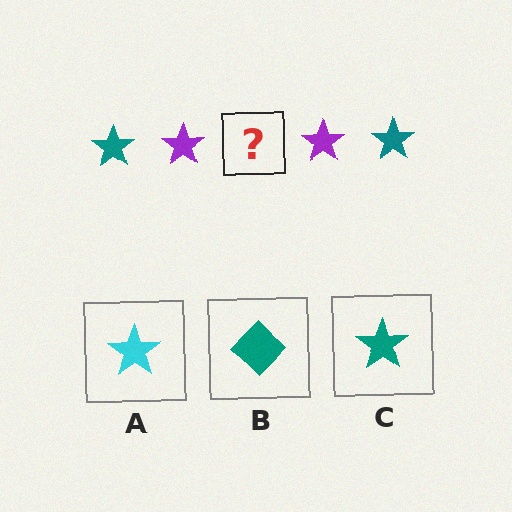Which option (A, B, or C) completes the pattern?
C.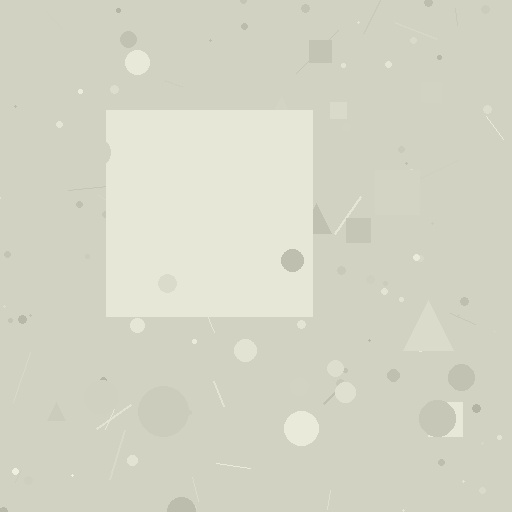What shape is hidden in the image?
A square is hidden in the image.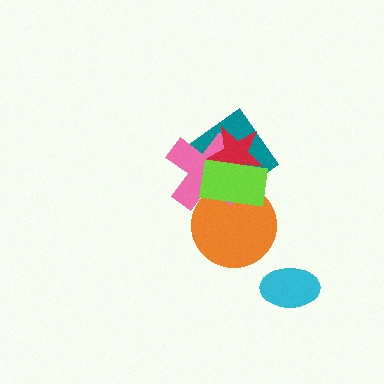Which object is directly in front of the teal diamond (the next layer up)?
The orange circle is directly in front of the teal diamond.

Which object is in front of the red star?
The lime rectangle is in front of the red star.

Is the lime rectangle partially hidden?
No, no other shape covers it.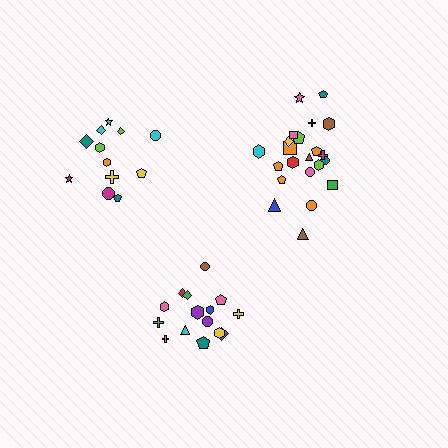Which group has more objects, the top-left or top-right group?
The top-right group.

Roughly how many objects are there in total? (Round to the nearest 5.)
Roughly 50 objects in total.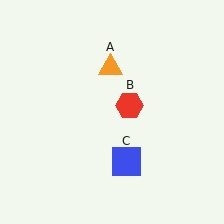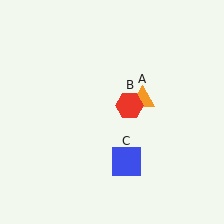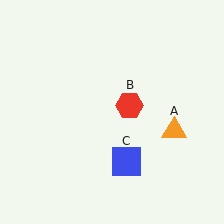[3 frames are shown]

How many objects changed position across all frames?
1 object changed position: orange triangle (object A).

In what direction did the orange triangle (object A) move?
The orange triangle (object A) moved down and to the right.